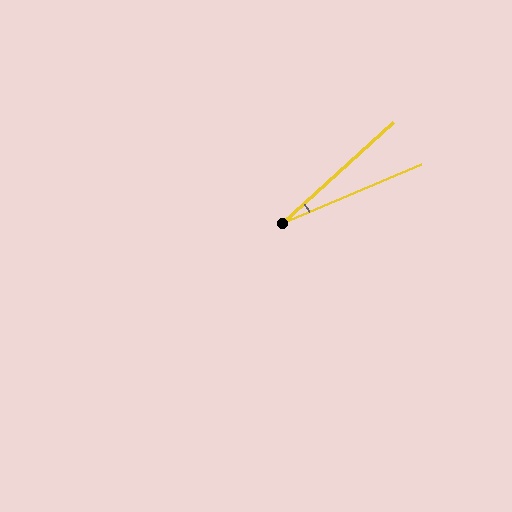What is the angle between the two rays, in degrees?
Approximately 19 degrees.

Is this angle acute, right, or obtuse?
It is acute.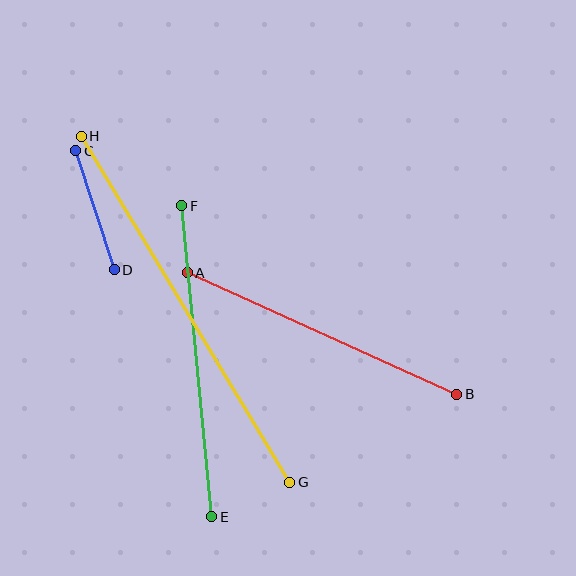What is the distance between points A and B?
The distance is approximately 295 pixels.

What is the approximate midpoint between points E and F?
The midpoint is at approximately (197, 361) pixels.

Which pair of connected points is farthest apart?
Points G and H are farthest apart.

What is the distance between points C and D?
The distance is approximately 125 pixels.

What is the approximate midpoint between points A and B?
The midpoint is at approximately (322, 333) pixels.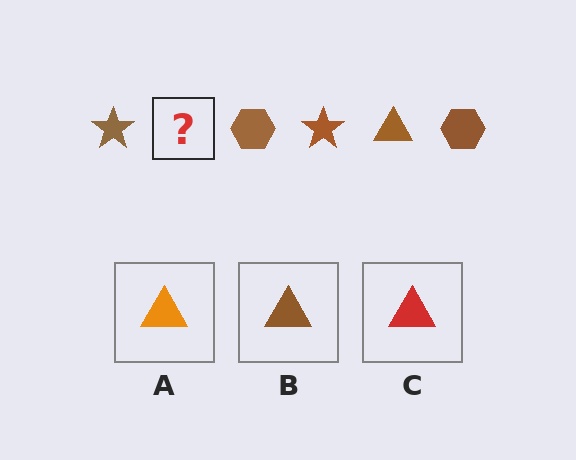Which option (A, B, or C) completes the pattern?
B.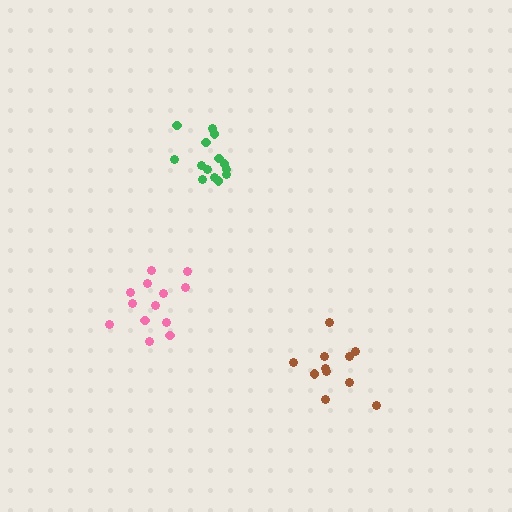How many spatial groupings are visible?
There are 3 spatial groupings.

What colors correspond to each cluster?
The clusters are colored: brown, pink, green.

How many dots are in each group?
Group 1: 11 dots, Group 2: 13 dots, Group 3: 14 dots (38 total).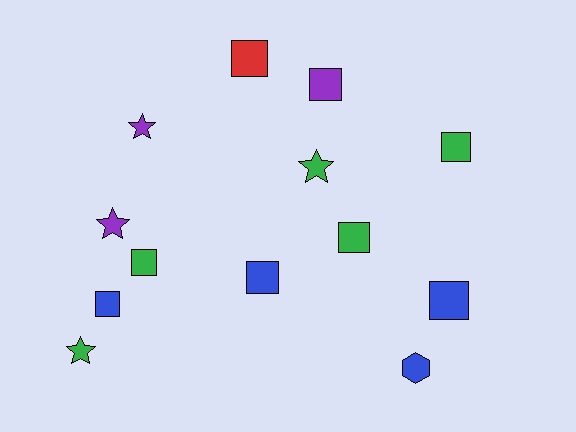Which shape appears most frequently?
Square, with 8 objects.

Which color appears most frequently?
Green, with 5 objects.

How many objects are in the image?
There are 13 objects.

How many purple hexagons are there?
There are no purple hexagons.